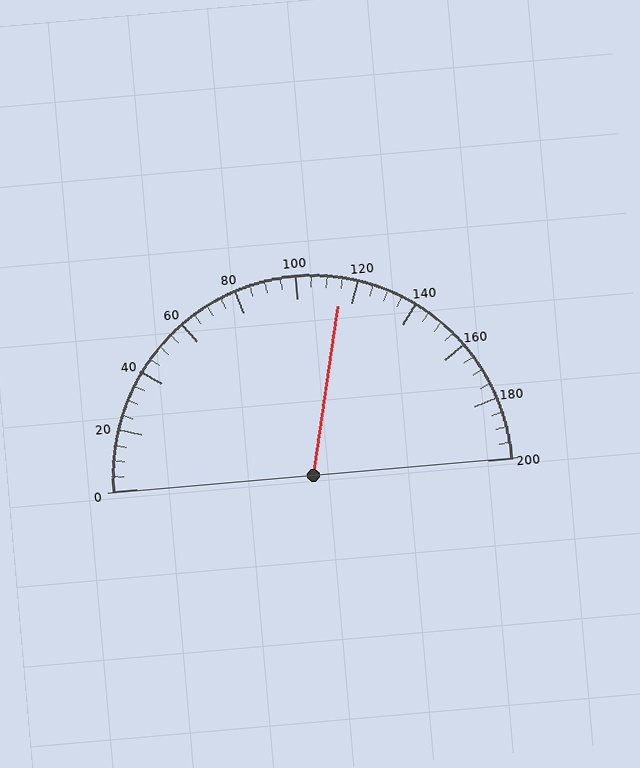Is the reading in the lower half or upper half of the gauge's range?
The reading is in the upper half of the range (0 to 200).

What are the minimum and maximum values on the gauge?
The gauge ranges from 0 to 200.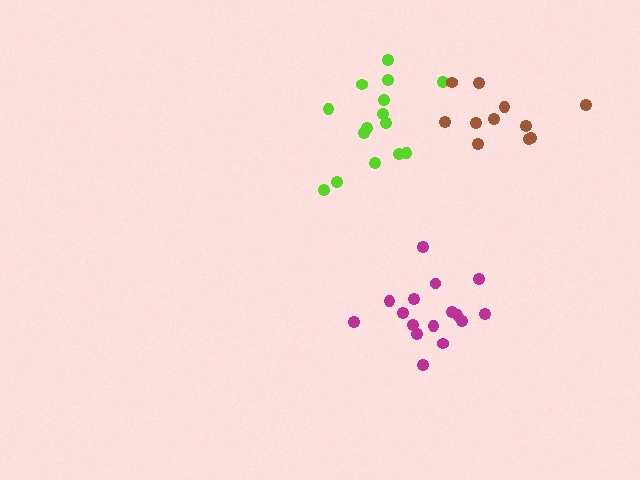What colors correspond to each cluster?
The clusters are colored: magenta, lime, brown.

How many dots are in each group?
Group 1: 16 dots, Group 2: 15 dots, Group 3: 11 dots (42 total).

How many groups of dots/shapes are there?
There are 3 groups.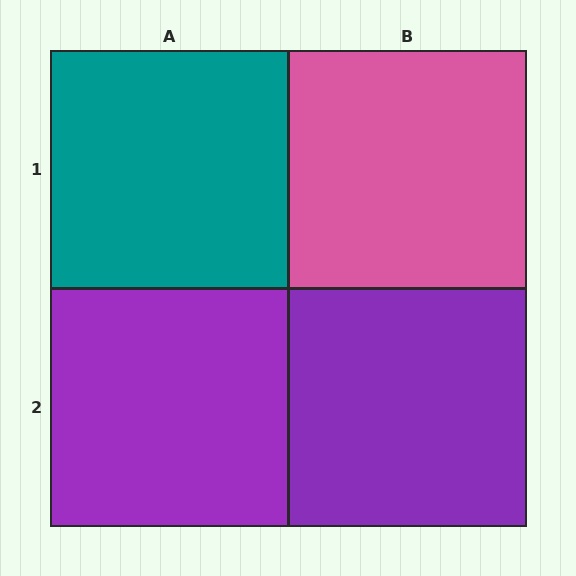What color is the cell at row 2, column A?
Purple.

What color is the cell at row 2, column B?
Purple.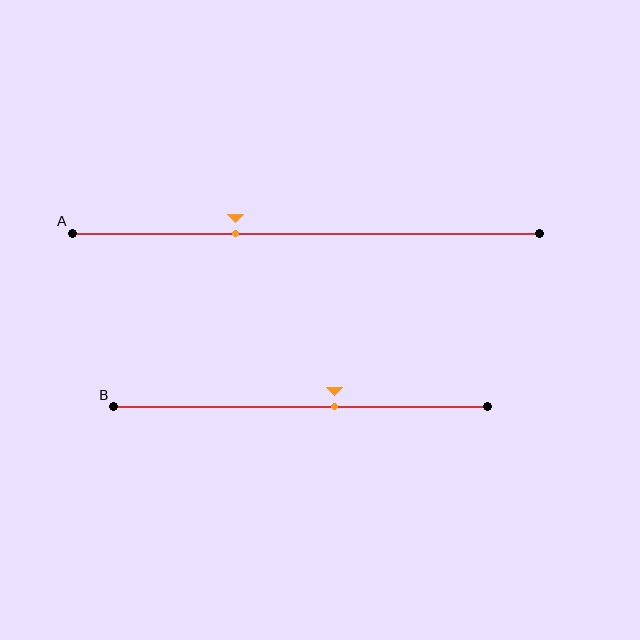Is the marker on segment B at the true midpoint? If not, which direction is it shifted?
No, the marker on segment B is shifted to the right by about 9% of the segment length.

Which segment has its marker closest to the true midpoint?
Segment B has its marker closest to the true midpoint.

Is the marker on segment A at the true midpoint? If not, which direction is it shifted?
No, the marker on segment A is shifted to the left by about 15% of the segment length.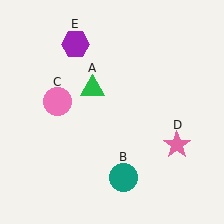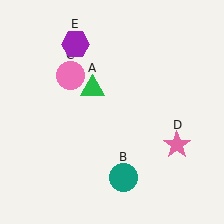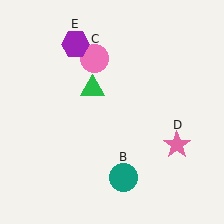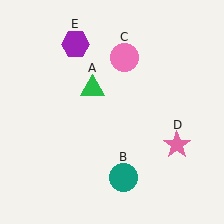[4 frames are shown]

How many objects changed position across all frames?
1 object changed position: pink circle (object C).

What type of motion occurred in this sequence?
The pink circle (object C) rotated clockwise around the center of the scene.